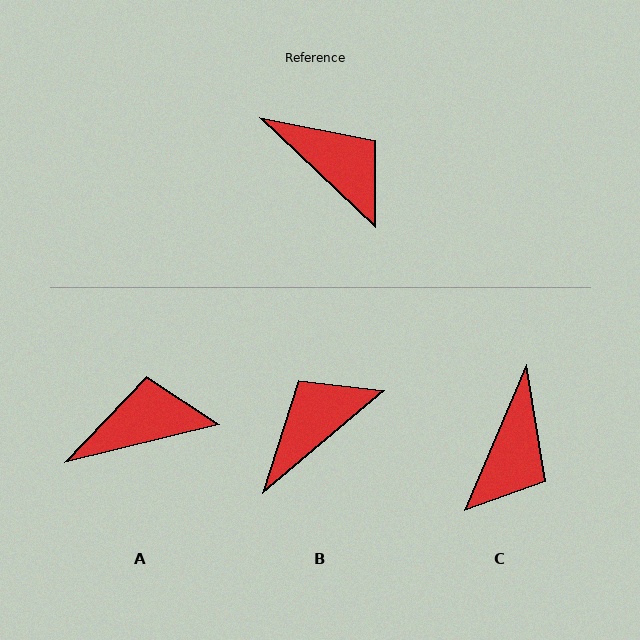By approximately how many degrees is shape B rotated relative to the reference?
Approximately 84 degrees counter-clockwise.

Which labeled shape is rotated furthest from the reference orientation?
B, about 84 degrees away.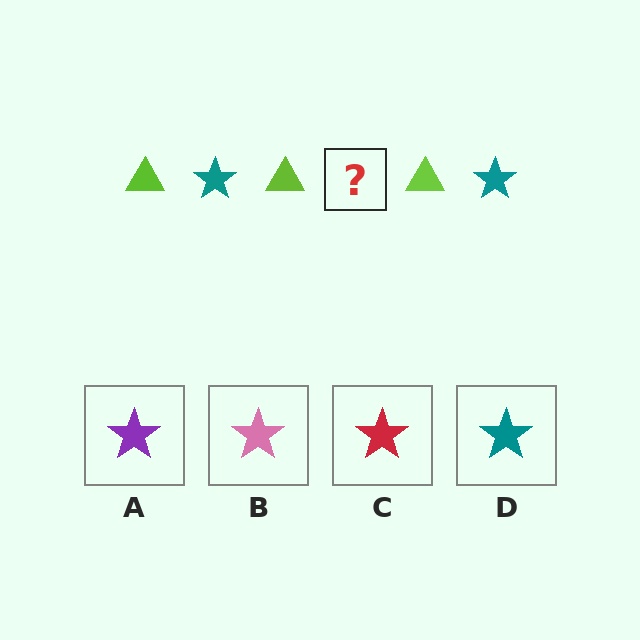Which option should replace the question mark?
Option D.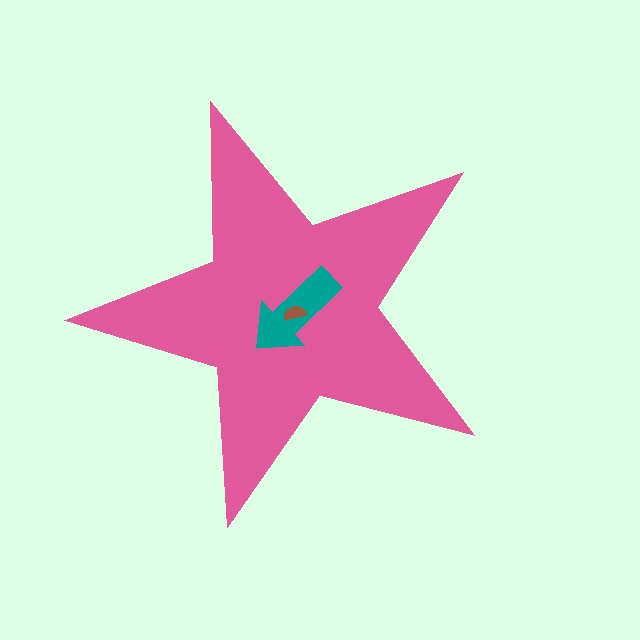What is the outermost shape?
The pink star.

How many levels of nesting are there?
3.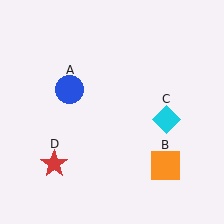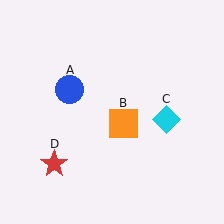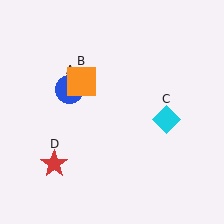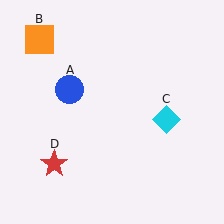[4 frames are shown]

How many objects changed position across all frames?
1 object changed position: orange square (object B).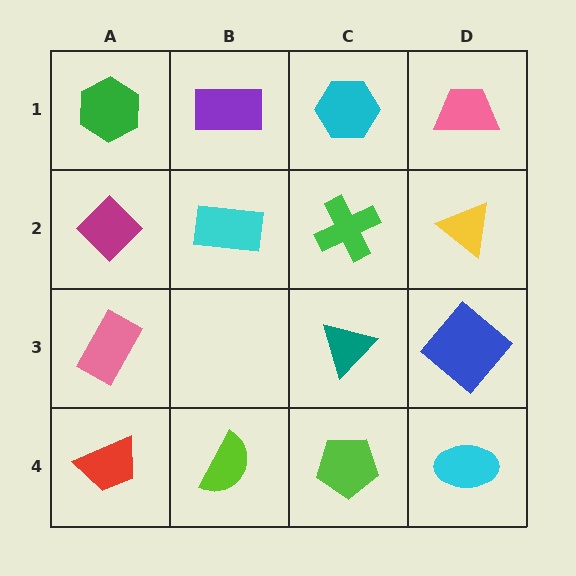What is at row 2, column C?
A green cross.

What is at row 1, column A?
A green hexagon.